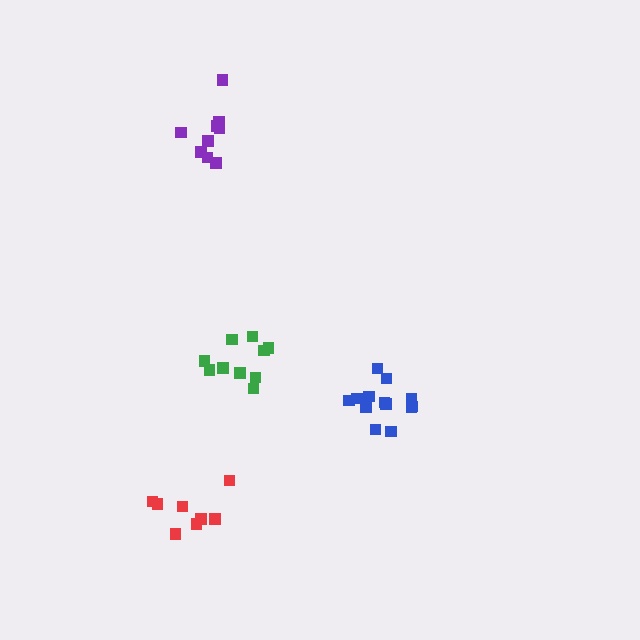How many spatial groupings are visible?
There are 4 spatial groupings.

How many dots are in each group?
Group 1: 9 dots, Group 2: 10 dots, Group 3: 8 dots, Group 4: 13 dots (40 total).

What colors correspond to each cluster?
The clusters are colored: purple, green, red, blue.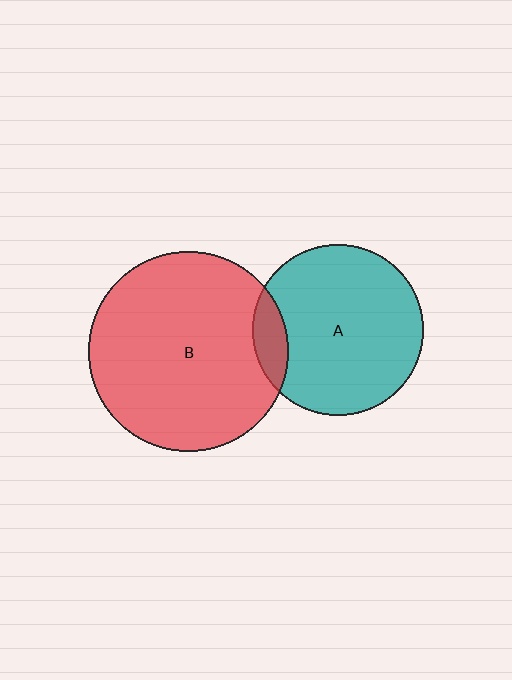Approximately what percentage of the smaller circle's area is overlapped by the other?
Approximately 10%.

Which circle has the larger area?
Circle B (red).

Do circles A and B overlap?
Yes.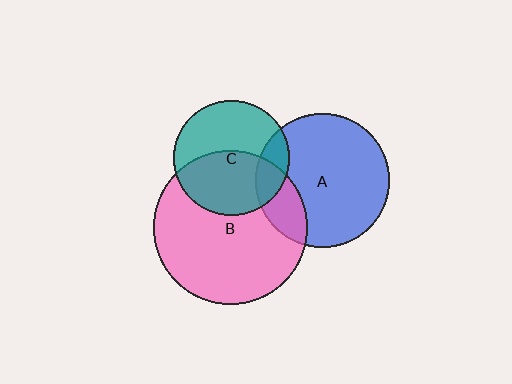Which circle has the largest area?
Circle B (pink).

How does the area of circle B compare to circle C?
Approximately 1.8 times.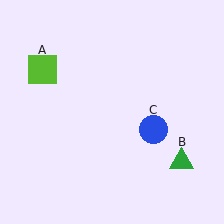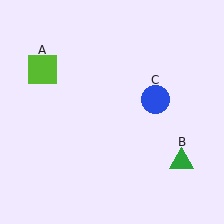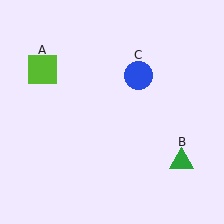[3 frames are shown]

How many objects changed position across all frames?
1 object changed position: blue circle (object C).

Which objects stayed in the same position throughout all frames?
Lime square (object A) and green triangle (object B) remained stationary.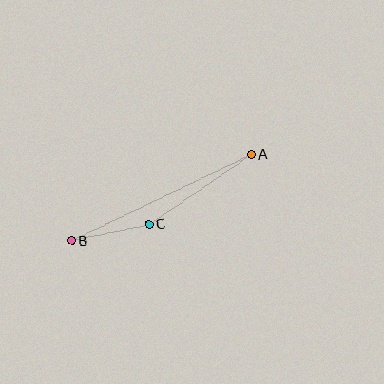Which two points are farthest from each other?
Points A and B are farthest from each other.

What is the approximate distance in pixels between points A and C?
The distance between A and C is approximately 124 pixels.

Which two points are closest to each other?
Points B and C are closest to each other.